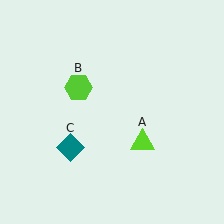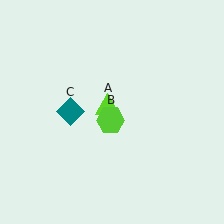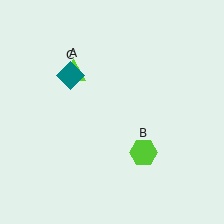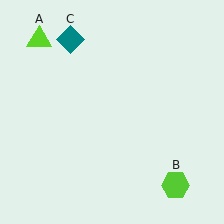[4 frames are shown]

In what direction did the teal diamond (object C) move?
The teal diamond (object C) moved up.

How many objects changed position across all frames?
3 objects changed position: lime triangle (object A), lime hexagon (object B), teal diamond (object C).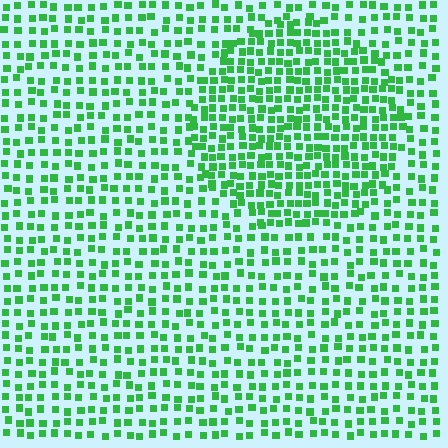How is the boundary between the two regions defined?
The boundary is defined by a change in element density (approximately 1.7x ratio). All elements are the same color, size, and shape.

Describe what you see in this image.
The image contains small green elements arranged at two different densities. A circle-shaped region is visible where the elements are more densely packed than the surrounding area.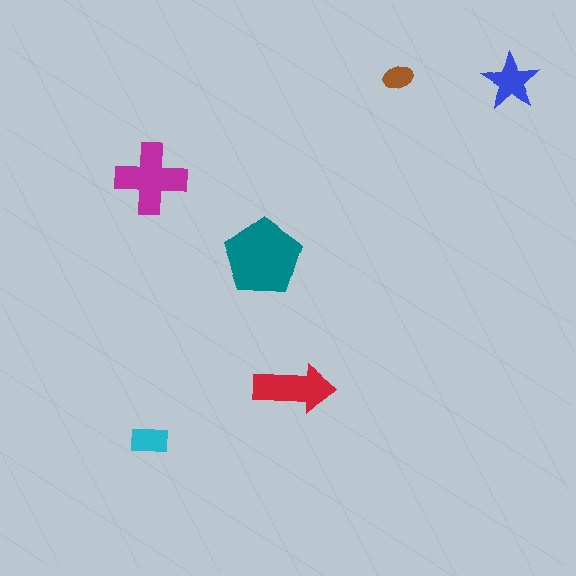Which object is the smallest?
The brown ellipse.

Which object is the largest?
The teal pentagon.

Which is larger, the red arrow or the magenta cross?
The magenta cross.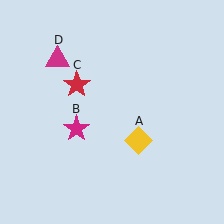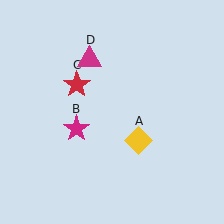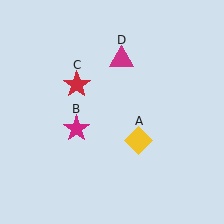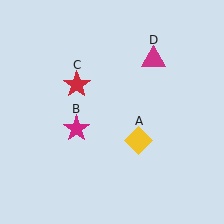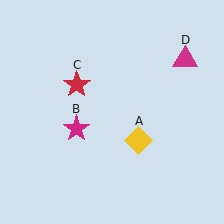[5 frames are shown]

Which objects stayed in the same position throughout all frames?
Yellow diamond (object A) and magenta star (object B) and red star (object C) remained stationary.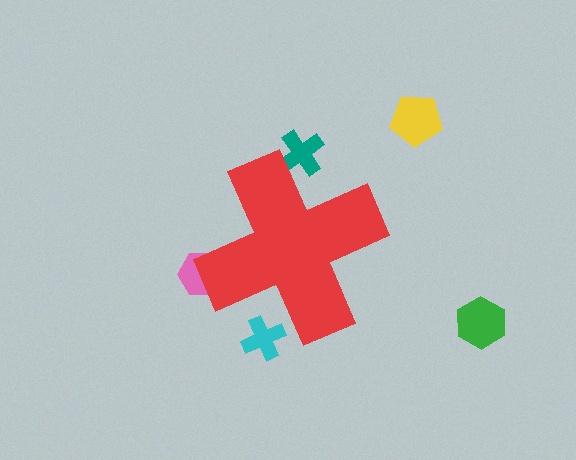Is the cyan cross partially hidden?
Yes, the cyan cross is partially hidden behind the red cross.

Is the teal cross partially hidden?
Yes, the teal cross is partially hidden behind the red cross.